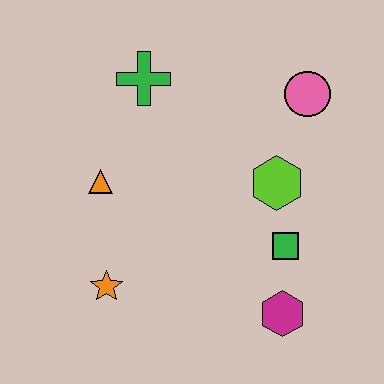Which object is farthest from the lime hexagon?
The orange star is farthest from the lime hexagon.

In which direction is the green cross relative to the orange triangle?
The green cross is above the orange triangle.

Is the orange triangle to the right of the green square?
No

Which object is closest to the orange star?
The orange triangle is closest to the orange star.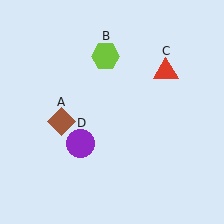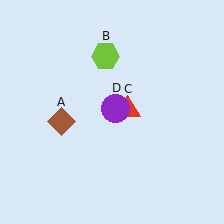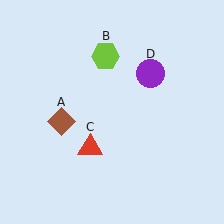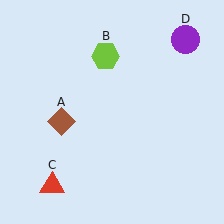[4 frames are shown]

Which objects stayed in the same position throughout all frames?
Brown diamond (object A) and lime hexagon (object B) remained stationary.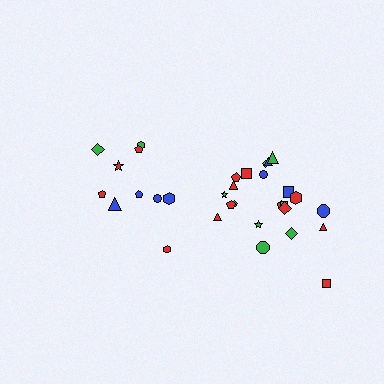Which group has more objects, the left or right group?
The right group.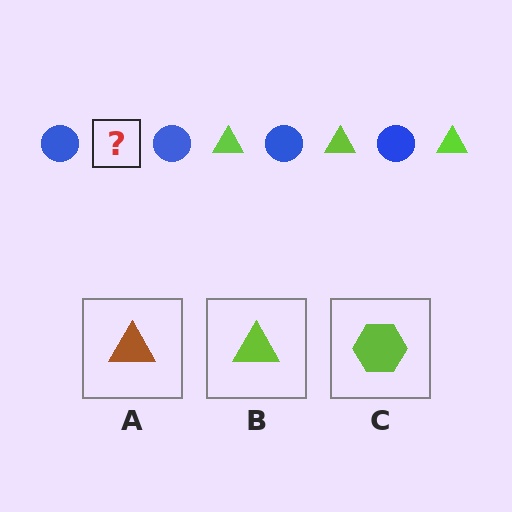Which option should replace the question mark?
Option B.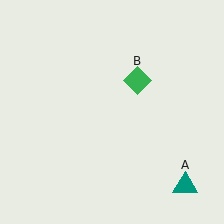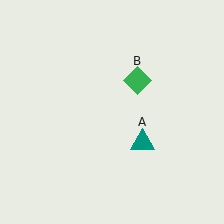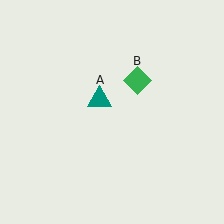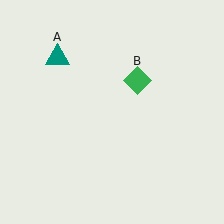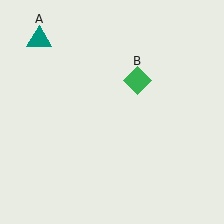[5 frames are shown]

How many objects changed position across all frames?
1 object changed position: teal triangle (object A).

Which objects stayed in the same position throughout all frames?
Green diamond (object B) remained stationary.